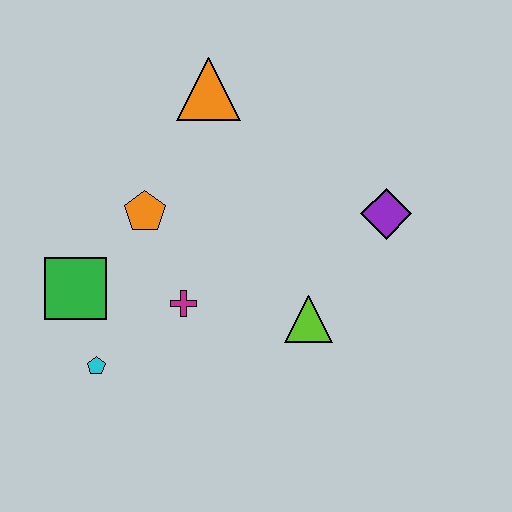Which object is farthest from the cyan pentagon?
The purple diamond is farthest from the cyan pentagon.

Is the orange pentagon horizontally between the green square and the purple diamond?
Yes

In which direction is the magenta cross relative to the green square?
The magenta cross is to the right of the green square.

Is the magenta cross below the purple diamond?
Yes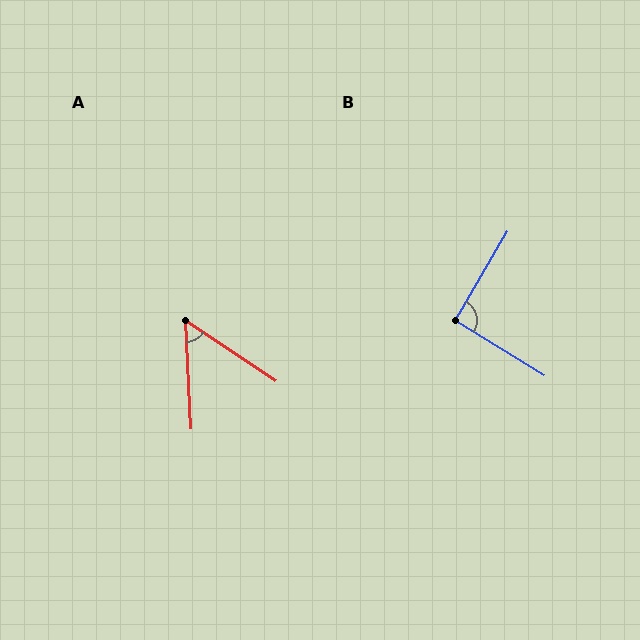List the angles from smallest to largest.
A (53°), B (91°).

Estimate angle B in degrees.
Approximately 91 degrees.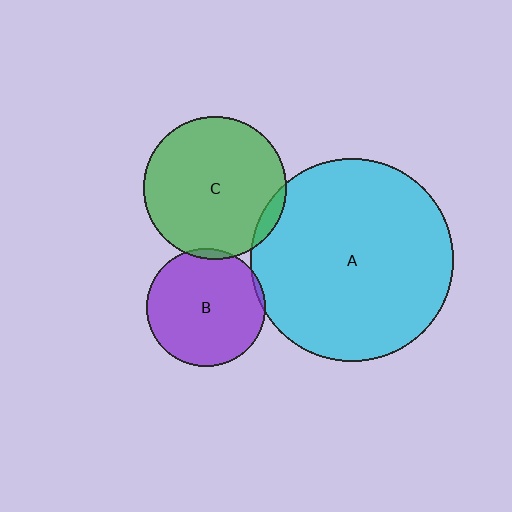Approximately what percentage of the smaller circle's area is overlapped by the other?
Approximately 5%.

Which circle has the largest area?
Circle A (cyan).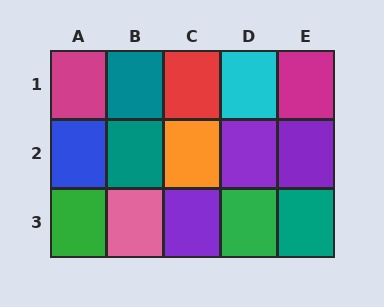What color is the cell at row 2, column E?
Purple.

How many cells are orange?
1 cell is orange.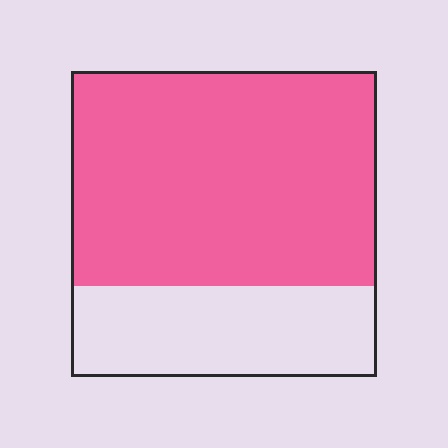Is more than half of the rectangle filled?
Yes.